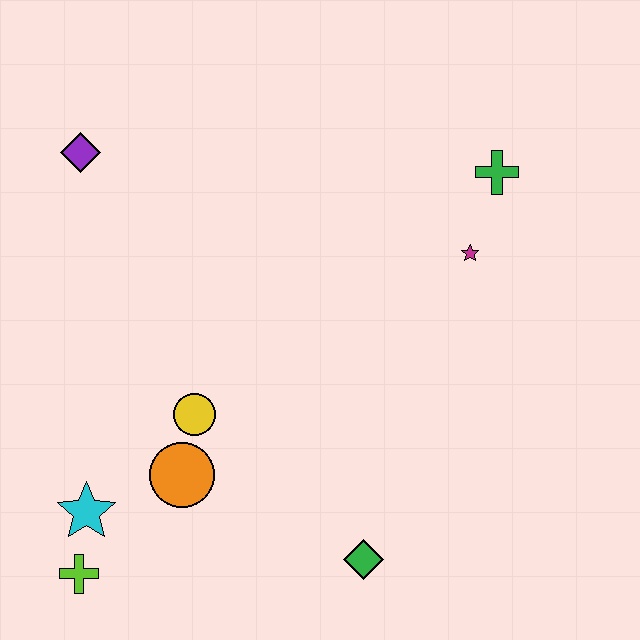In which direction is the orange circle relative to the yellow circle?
The orange circle is below the yellow circle.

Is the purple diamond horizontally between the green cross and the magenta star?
No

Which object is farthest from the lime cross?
The green cross is farthest from the lime cross.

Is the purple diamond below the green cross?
No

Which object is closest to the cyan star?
The lime cross is closest to the cyan star.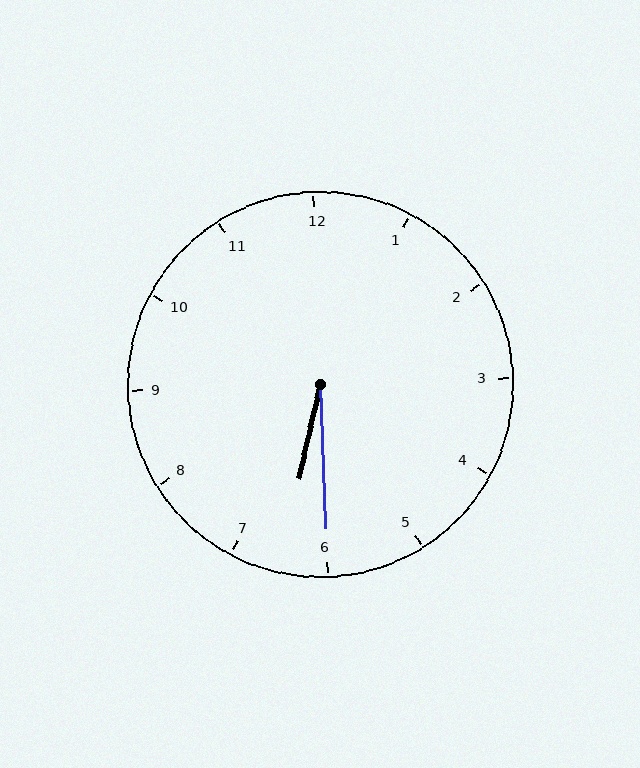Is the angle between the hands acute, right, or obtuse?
It is acute.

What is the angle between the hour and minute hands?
Approximately 15 degrees.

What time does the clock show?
6:30.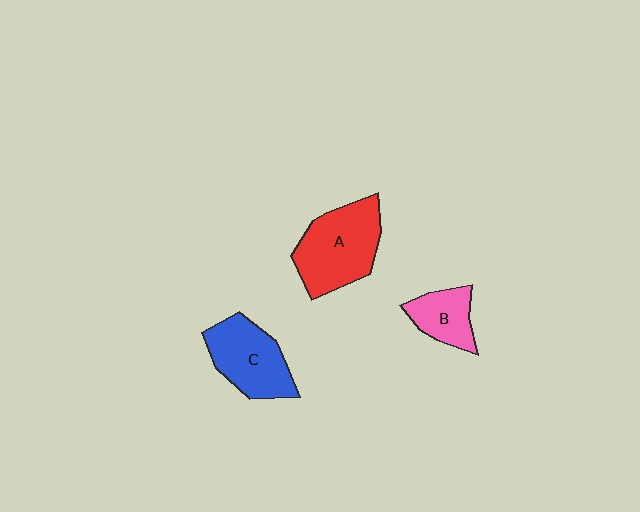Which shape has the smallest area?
Shape B (pink).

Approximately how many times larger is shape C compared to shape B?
Approximately 1.6 times.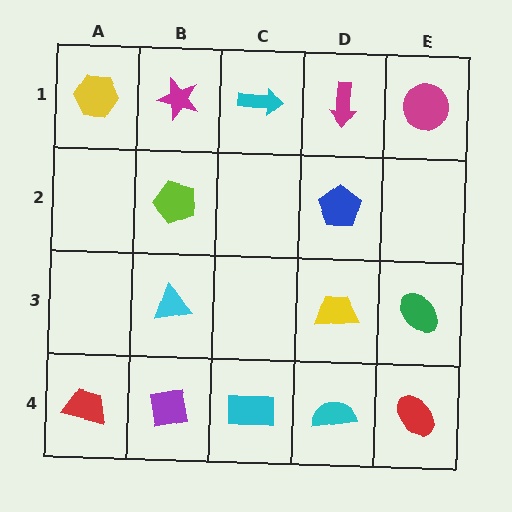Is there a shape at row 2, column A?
No, that cell is empty.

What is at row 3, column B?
A cyan triangle.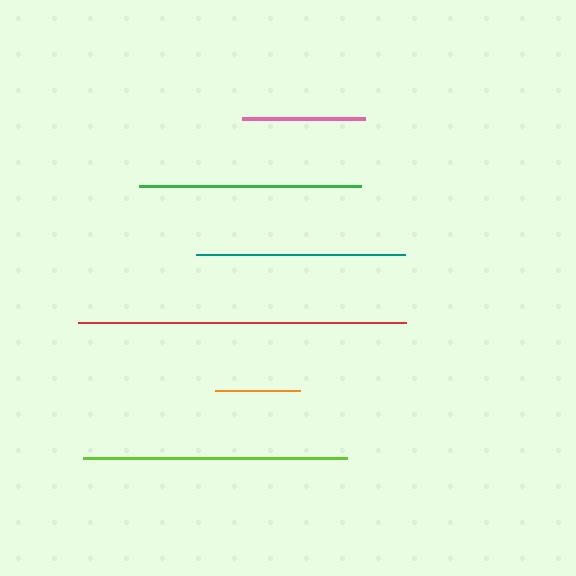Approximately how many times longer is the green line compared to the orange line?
The green line is approximately 2.6 times the length of the orange line.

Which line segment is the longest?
The red line is the longest at approximately 327 pixels.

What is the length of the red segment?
The red segment is approximately 327 pixels long.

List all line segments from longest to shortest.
From longest to shortest: red, lime, green, teal, pink, orange.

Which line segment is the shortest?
The orange line is the shortest at approximately 85 pixels.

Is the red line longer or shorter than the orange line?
The red line is longer than the orange line.